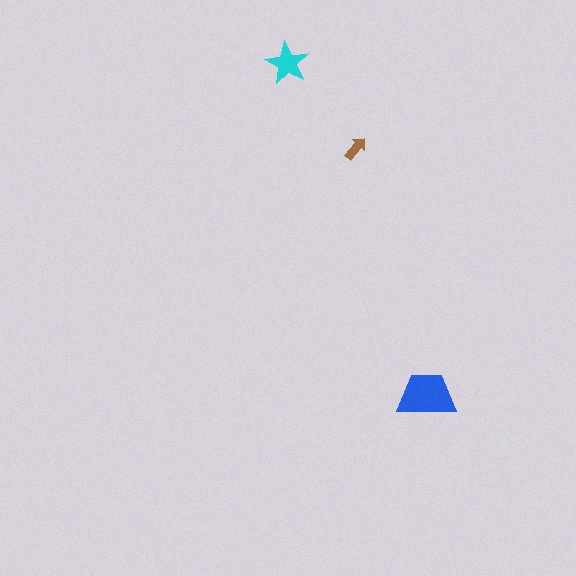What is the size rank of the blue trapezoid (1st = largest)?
1st.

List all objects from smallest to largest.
The brown arrow, the cyan star, the blue trapezoid.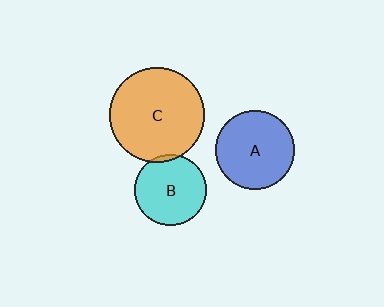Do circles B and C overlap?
Yes.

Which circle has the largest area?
Circle C (orange).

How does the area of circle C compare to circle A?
Approximately 1.4 times.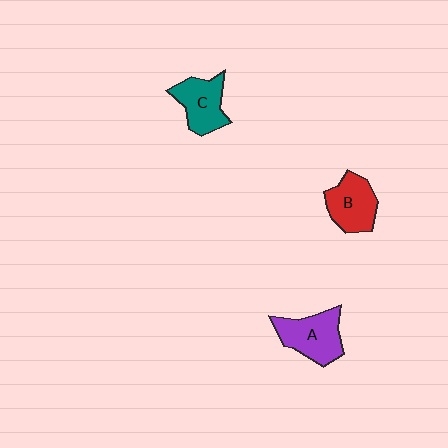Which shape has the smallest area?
Shape C (teal).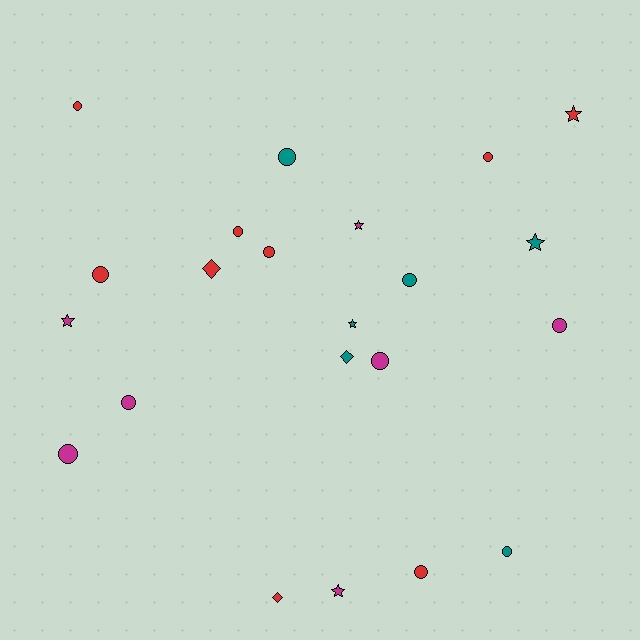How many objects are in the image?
There are 22 objects.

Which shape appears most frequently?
Circle, with 13 objects.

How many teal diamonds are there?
There is 1 teal diamond.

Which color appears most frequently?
Red, with 9 objects.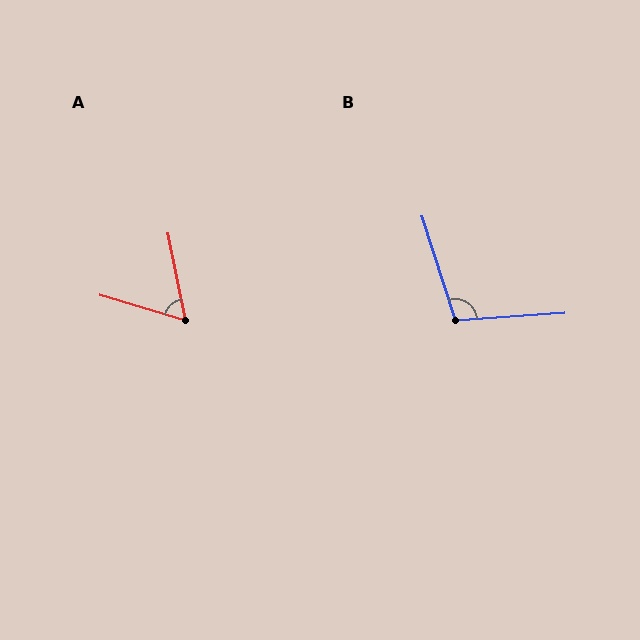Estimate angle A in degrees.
Approximately 62 degrees.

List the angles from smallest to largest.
A (62°), B (104°).